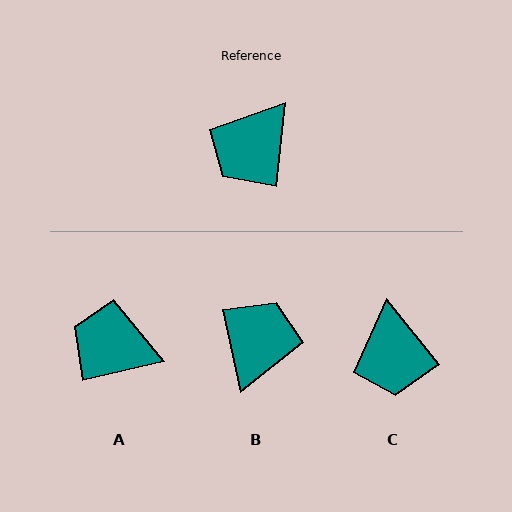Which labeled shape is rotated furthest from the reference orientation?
B, about 162 degrees away.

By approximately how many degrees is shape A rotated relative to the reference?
Approximately 71 degrees clockwise.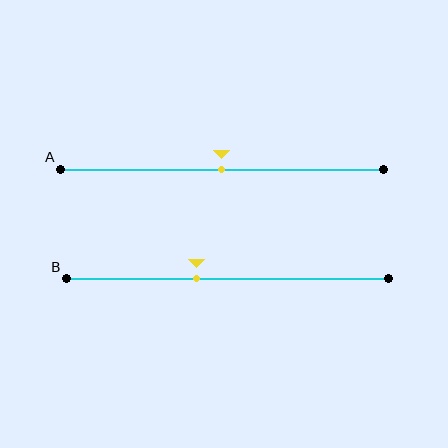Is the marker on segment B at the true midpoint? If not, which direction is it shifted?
No, the marker on segment B is shifted to the left by about 10% of the segment length.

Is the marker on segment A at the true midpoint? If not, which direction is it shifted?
Yes, the marker on segment A is at the true midpoint.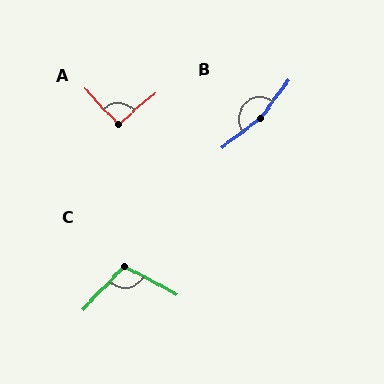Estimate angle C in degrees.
Approximately 105 degrees.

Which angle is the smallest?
A, at approximately 93 degrees.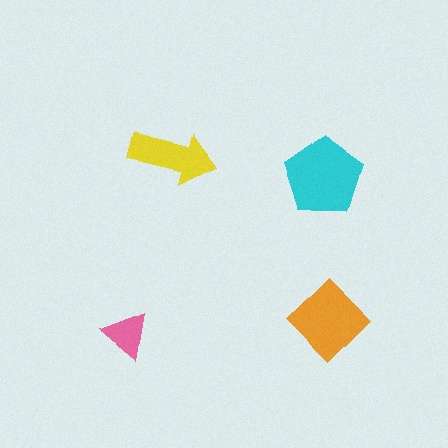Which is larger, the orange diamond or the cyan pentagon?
The cyan pentagon.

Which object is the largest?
The cyan pentagon.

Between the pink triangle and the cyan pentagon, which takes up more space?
The cyan pentagon.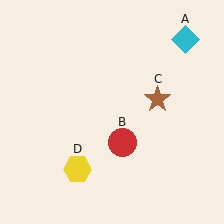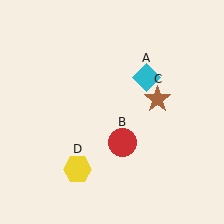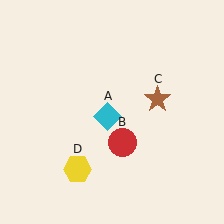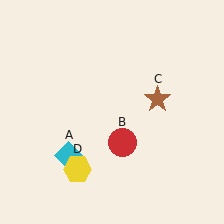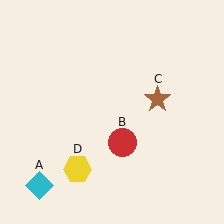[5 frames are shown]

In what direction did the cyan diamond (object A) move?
The cyan diamond (object A) moved down and to the left.